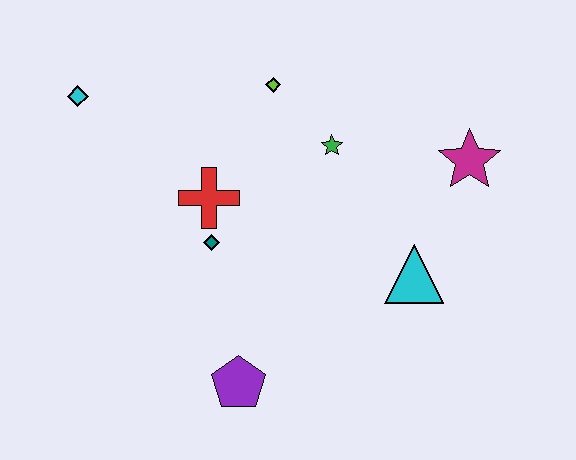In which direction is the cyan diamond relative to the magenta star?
The cyan diamond is to the left of the magenta star.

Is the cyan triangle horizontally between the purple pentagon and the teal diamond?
No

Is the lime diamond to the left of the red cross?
No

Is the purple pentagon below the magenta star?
Yes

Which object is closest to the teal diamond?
The red cross is closest to the teal diamond.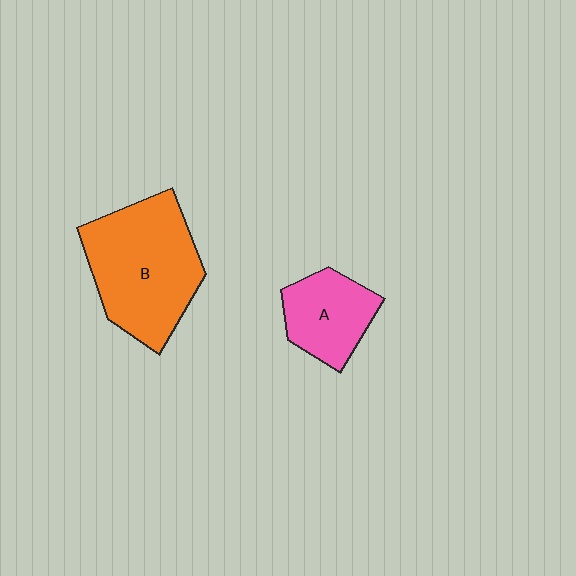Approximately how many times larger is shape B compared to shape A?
Approximately 1.9 times.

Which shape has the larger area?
Shape B (orange).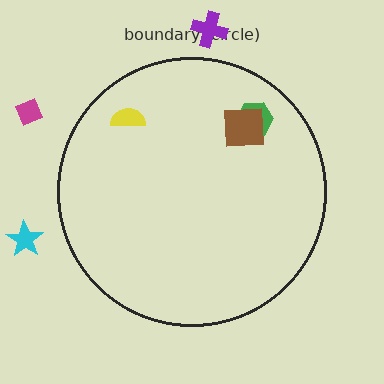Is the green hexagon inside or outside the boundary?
Inside.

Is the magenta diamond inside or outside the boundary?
Outside.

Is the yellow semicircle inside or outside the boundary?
Inside.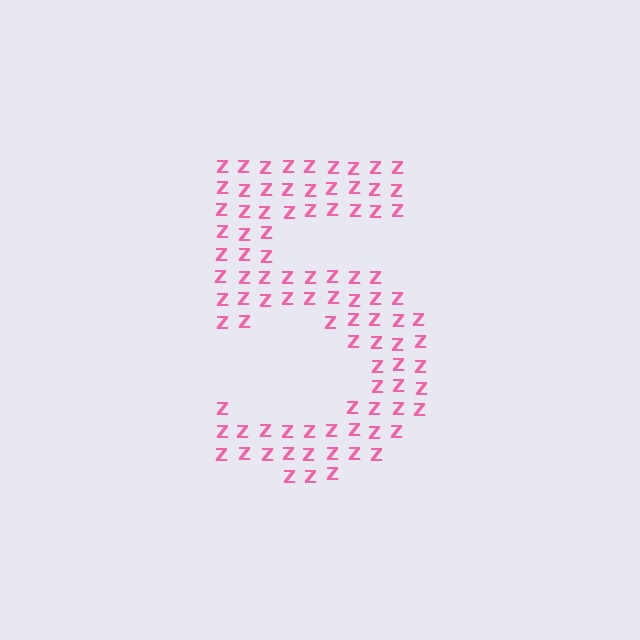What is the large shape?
The large shape is the digit 5.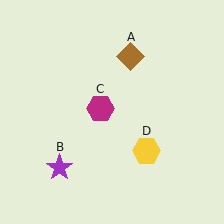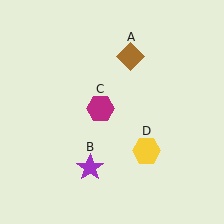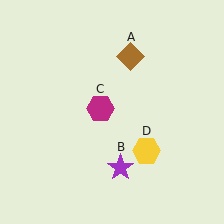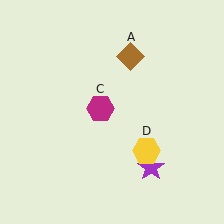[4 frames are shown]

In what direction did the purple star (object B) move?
The purple star (object B) moved right.